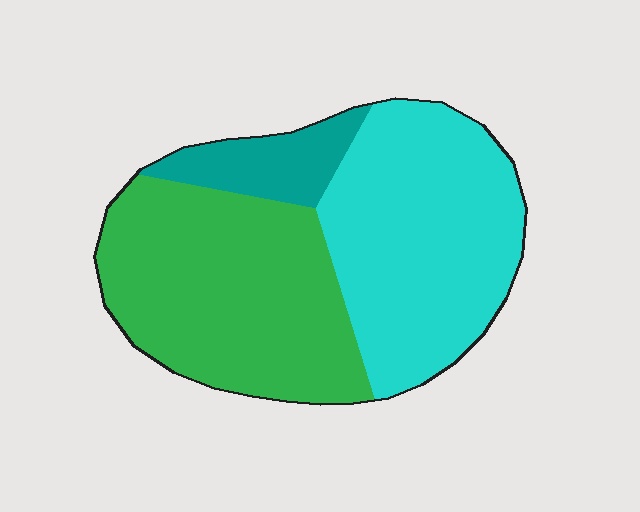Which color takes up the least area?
Teal, at roughly 10%.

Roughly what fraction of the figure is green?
Green covers roughly 45% of the figure.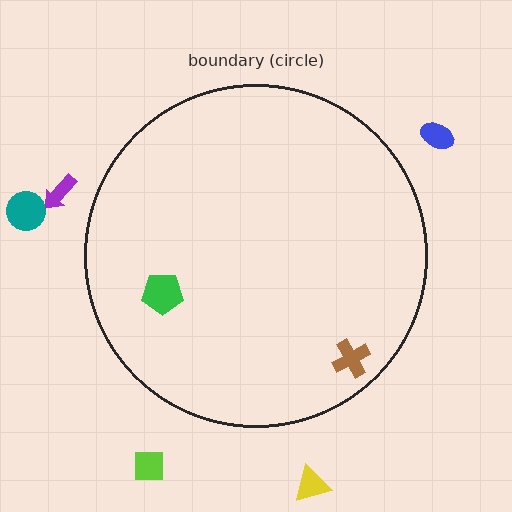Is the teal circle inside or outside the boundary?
Outside.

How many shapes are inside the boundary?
2 inside, 5 outside.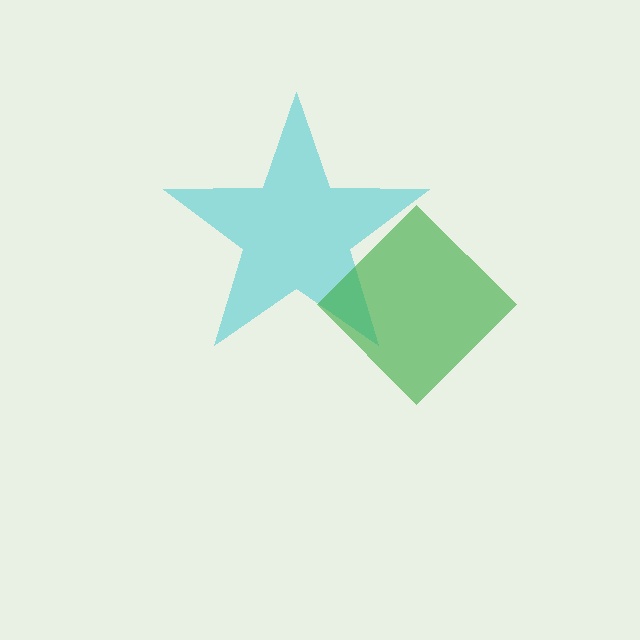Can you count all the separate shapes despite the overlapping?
Yes, there are 2 separate shapes.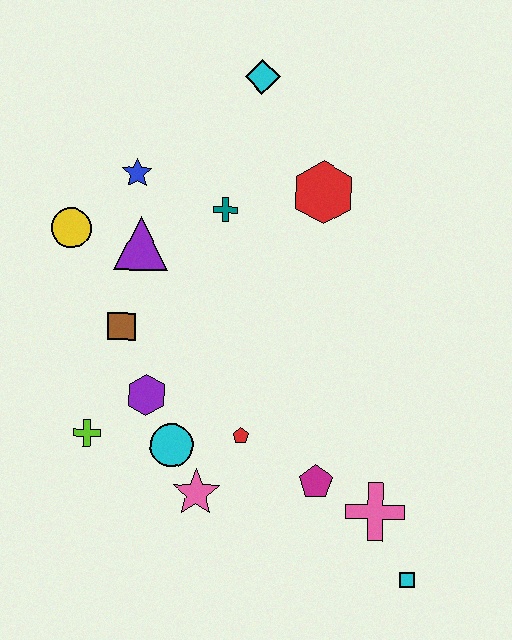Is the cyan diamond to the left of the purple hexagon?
No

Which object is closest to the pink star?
The cyan circle is closest to the pink star.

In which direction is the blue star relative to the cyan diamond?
The blue star is to the left of the cyan diamond.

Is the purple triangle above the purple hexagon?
Yes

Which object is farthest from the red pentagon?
The cyan diamond is farthest from the red pentagon.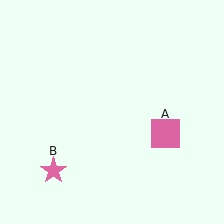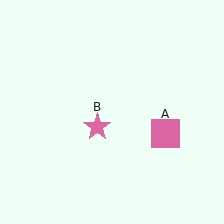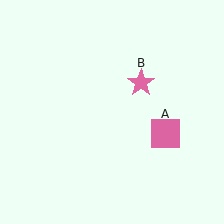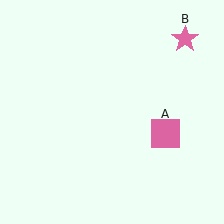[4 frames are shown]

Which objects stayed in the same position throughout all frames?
Pink square (object A) remained stationary.